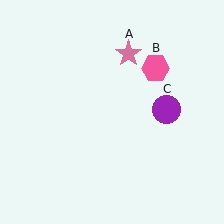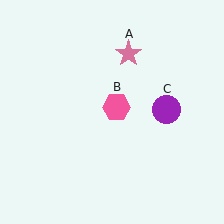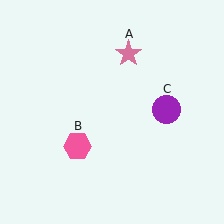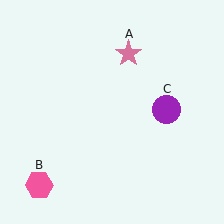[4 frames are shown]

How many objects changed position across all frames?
1 object changed position: pink hexagon (object B).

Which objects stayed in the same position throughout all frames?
Pink star (object A) and purple circle (object C) remained stationary.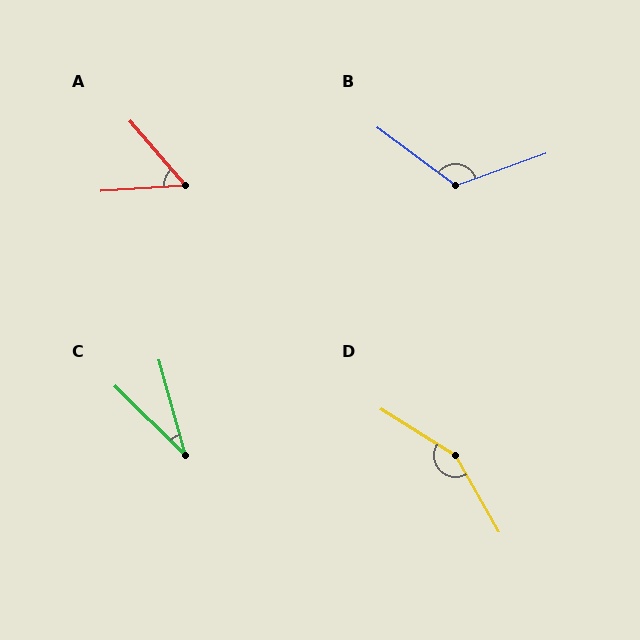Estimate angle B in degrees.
Approximately 124 degrees.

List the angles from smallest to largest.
C (30°), A (53°), B (124°), D (152°).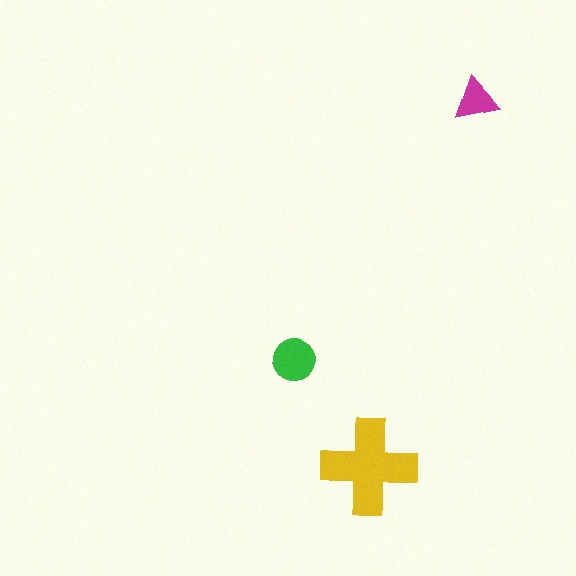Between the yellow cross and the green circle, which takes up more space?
The yellow cross.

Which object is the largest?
The yellow cross.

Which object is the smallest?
The magenta triangle.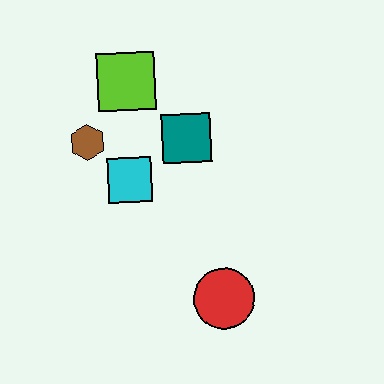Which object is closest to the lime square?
The brown hexagon is closest to the lime square.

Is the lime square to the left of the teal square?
Yes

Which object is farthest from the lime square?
The red circle is farthest from the lime square.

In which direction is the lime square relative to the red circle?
The lime square is above the red circle.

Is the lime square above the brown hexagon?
Yes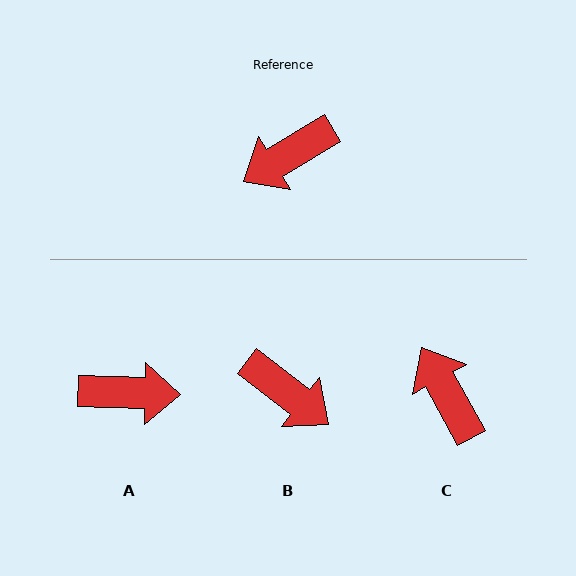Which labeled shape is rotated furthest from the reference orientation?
A, about 147 degrees away.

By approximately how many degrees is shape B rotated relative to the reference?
Approximately 111 degrees counter-clockwise.